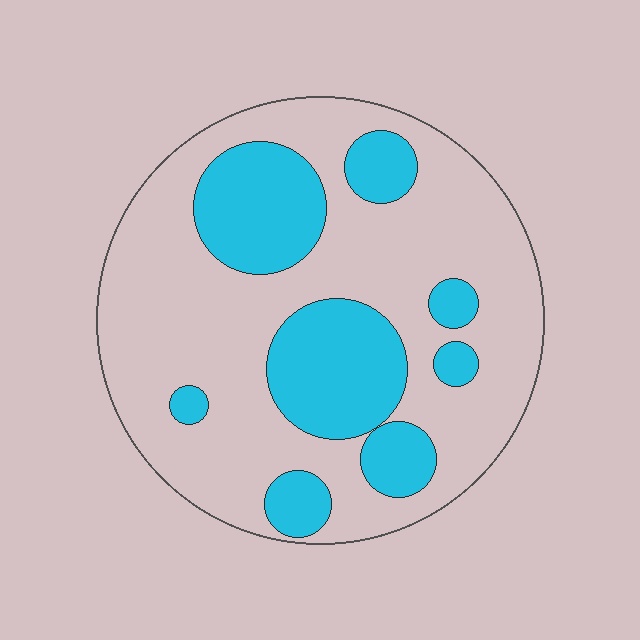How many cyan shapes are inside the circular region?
8.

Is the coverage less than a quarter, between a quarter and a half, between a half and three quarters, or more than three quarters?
Between a quarter and a half.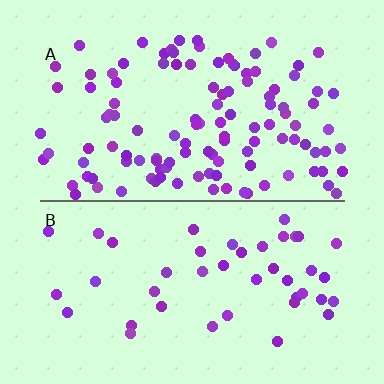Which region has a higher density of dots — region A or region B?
A (the top).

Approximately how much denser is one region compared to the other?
Approximately 2.7× — region A over region B.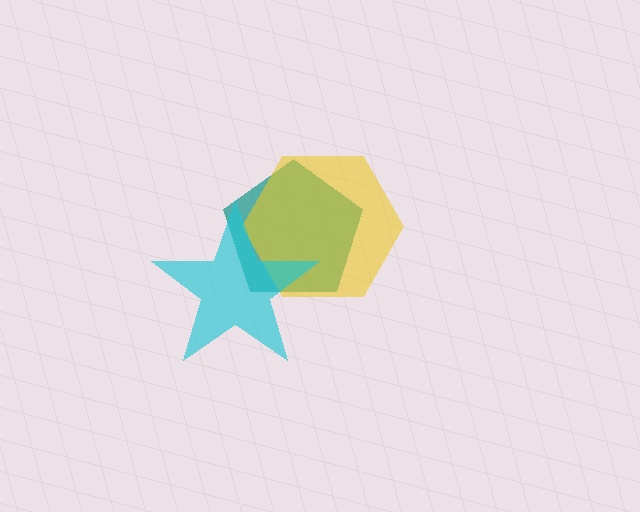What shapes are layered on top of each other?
The layered shapes are: a teal pentagon, a yellow hexagon, a cyan star.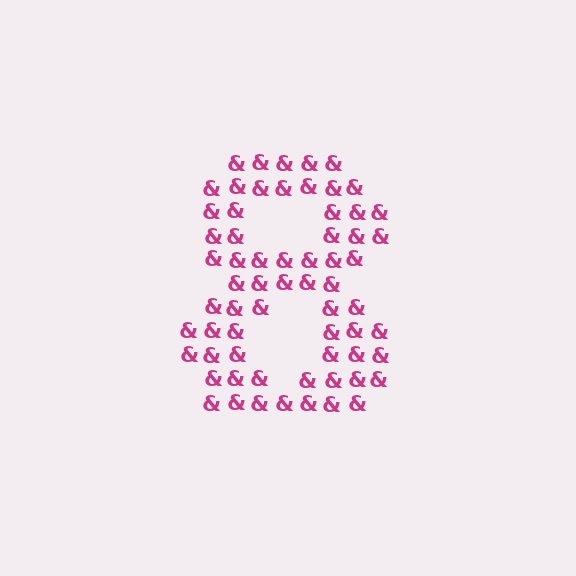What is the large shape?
The large shape is the digit 8.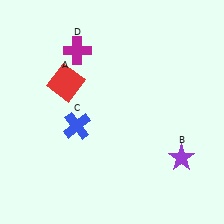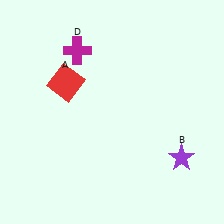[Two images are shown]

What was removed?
The blue cross (C) was removed in Image 2.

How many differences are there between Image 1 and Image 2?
There is 1 difference between the two images.